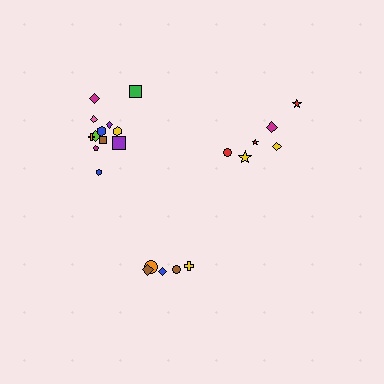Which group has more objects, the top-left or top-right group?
The top-left group.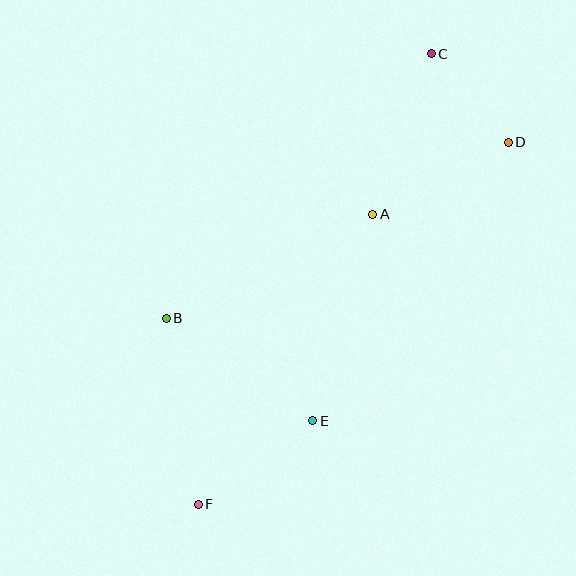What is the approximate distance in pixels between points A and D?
The distance between A and D is approximately 153 pixels.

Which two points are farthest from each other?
Points C and F are farthest from each other.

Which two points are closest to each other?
Points C and D are closest to each other.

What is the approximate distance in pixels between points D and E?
The distance between D and E is approximately 340 pixels.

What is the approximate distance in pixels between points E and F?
The distance between E and F is approximately 142 pixels.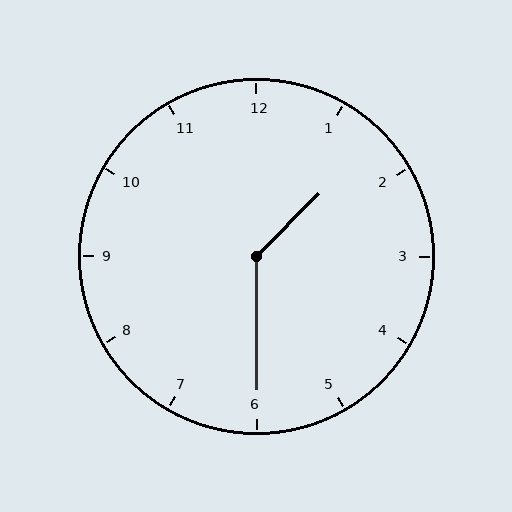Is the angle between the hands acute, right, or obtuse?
It is obtuse.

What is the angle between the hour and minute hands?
Approximately 135 degrees.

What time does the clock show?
1:30.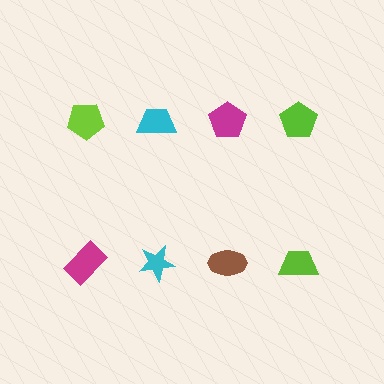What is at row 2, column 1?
A magenta rectangle.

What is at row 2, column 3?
A brown ellipse.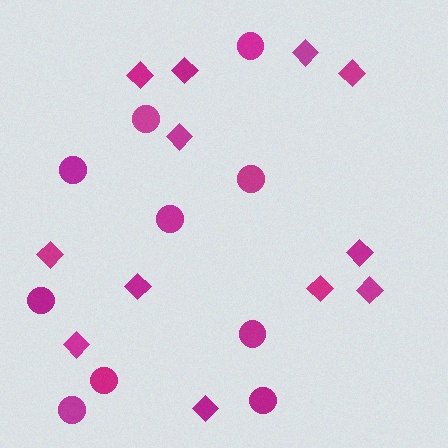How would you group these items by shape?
There are 2 groups: one group of diamonds (12) and one group of circles (10).